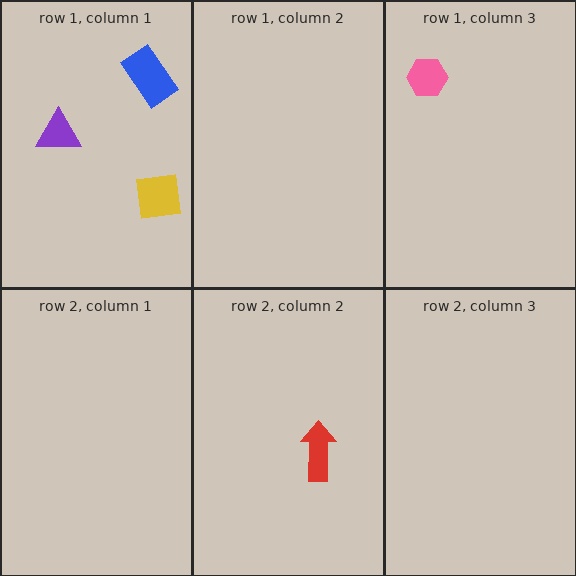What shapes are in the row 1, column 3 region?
The pink hexagon.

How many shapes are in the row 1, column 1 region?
3.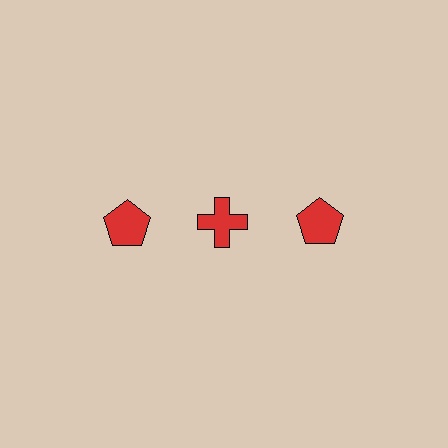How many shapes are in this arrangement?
There are 3 shapes arranged in a grid pattern.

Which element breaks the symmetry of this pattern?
The red cross in the top row, second from left column breaks the symmetry. All other shapes are red pentagons.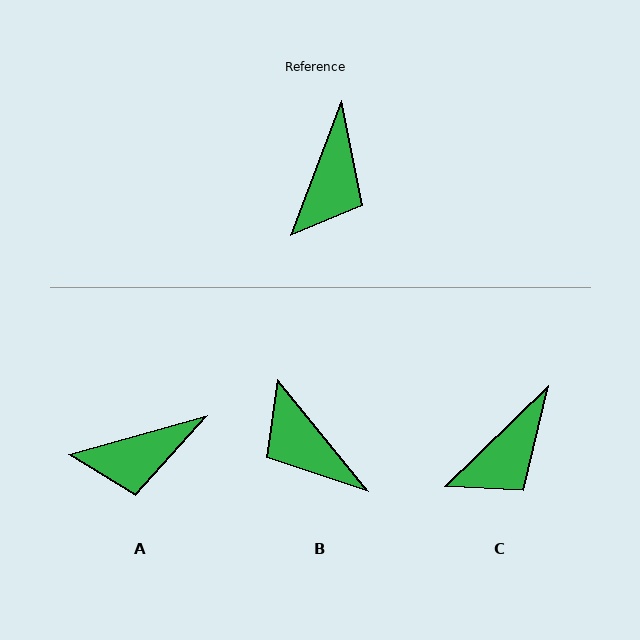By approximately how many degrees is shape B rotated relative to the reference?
Approximately 120 degrees clockwise.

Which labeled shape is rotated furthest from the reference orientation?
B, about 120 degrees away.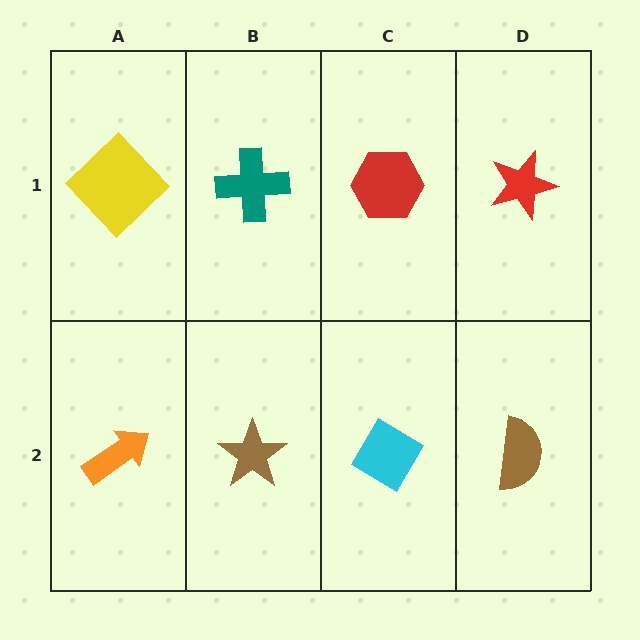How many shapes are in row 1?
4 shapes.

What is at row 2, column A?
An orange arrow.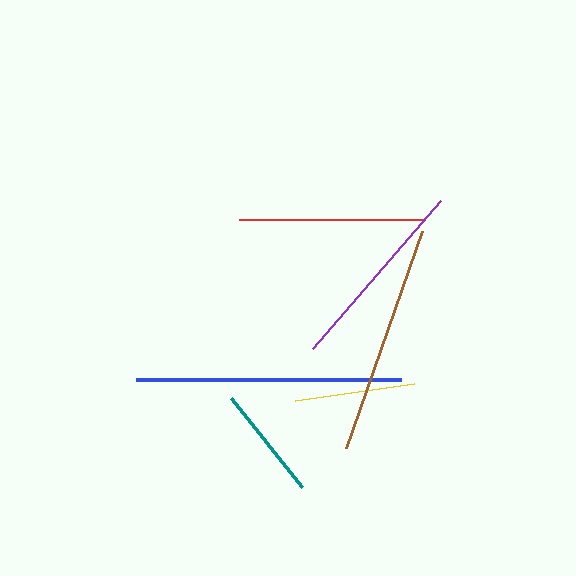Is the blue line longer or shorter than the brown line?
The blue line is longer than the brown line.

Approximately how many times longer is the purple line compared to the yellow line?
The purple line is approximately 1.6 times the length of the yellow line.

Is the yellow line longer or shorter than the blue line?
The blue line is longer than the yellow line.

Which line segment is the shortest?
The teal line is the shortest at approximately 114 pixels.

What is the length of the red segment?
The red segment is approximately 185 pixels long.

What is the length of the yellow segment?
The yellow segment is approximately 121 pixels long.